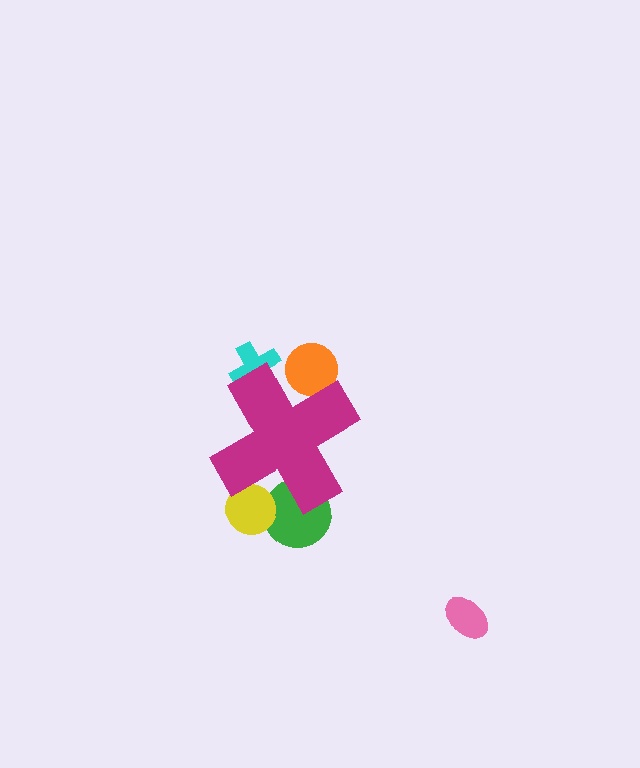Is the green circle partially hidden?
Yes, the green circle is partially hidden behind the magenta cross.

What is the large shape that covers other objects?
A magenta cross.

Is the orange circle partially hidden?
Yes, the orange circle is partially hidden behind the magenta cross.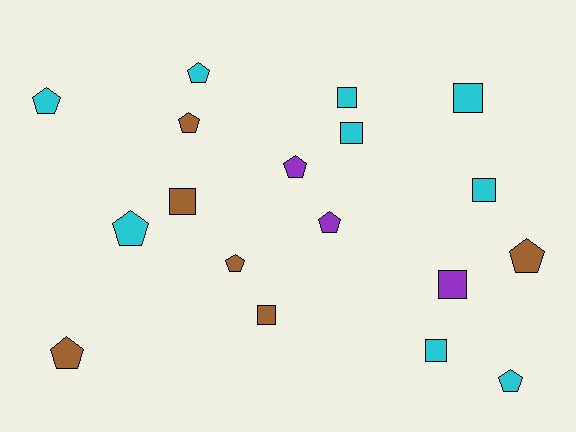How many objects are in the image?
There are 18 objects.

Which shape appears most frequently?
Pentagon, with 10 objects.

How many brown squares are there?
There are 2 brown squares.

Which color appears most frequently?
Cyan, with 9 objects.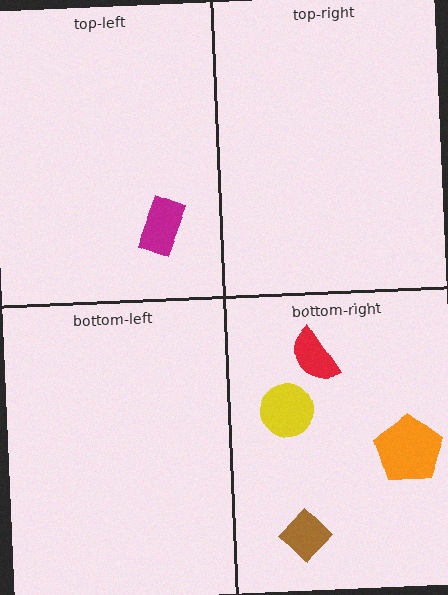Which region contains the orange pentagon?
The bottom-right region.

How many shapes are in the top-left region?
1.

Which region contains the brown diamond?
The bottom-right region.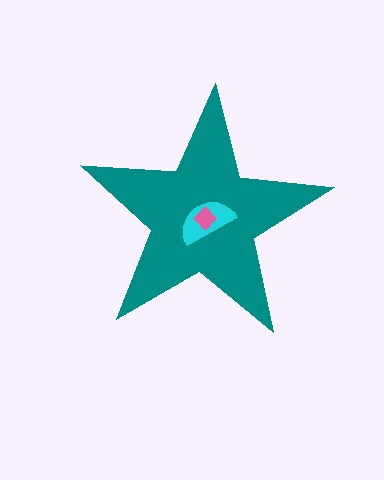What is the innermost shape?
The pink diamond.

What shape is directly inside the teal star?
The cyan semicircle.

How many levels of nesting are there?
3.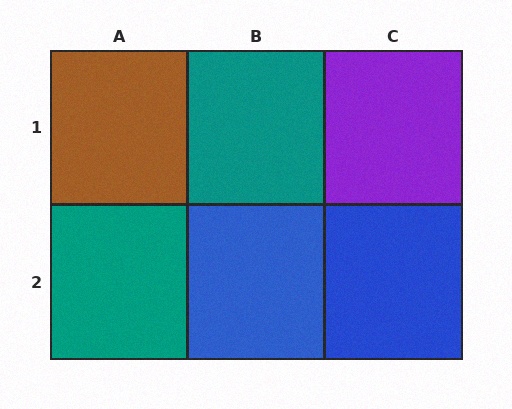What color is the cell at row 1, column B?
Teal.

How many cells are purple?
1 cell is purple.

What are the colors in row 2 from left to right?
Teal, blue, blue.